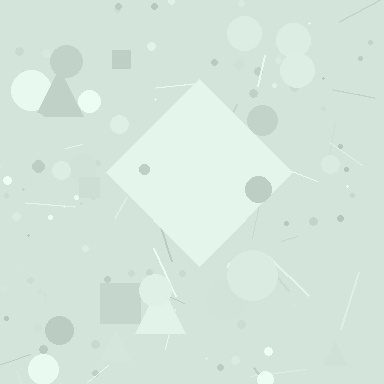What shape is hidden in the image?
A diamond is hidden in the image.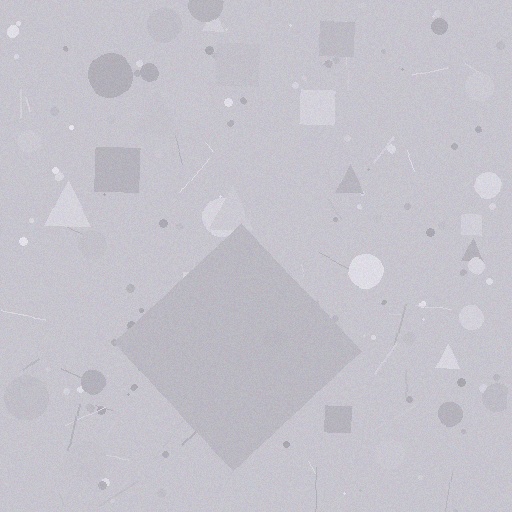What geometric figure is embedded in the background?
A diamond is embedded in the background.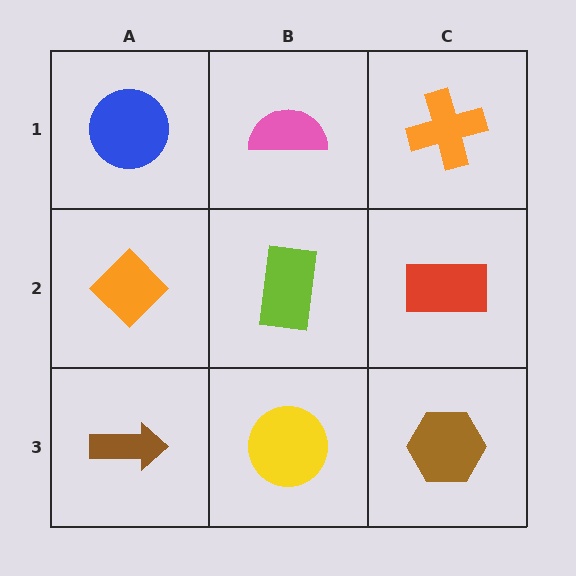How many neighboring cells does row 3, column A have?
2.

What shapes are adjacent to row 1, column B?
A lime rectangle (row 2, column B), a blue circle (row 1, column A), an orange cross (row 1, column C).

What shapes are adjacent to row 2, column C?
An orange cross (row 1, column C), a brown hexagon (row 3, column C), a lime rectangle (row 2, column B).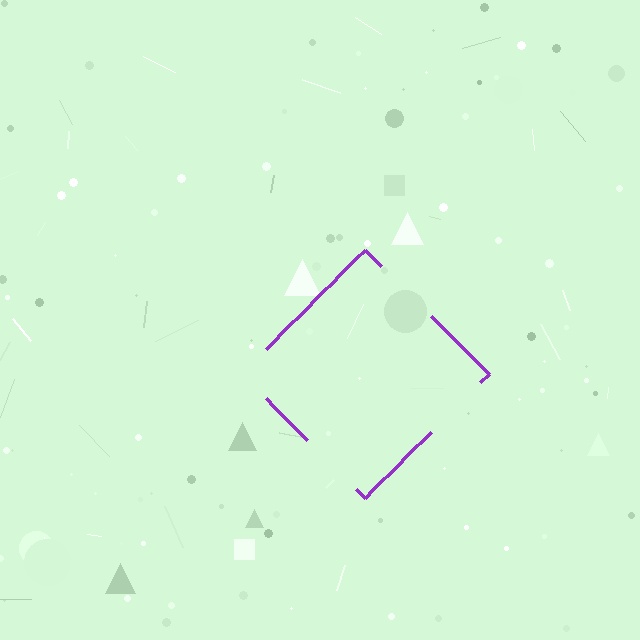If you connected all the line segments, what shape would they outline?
They would outline a diamond.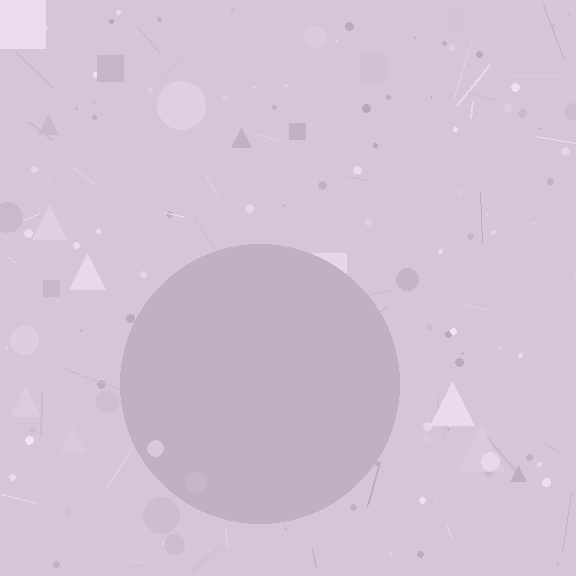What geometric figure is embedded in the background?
A circle is embedded in the background.